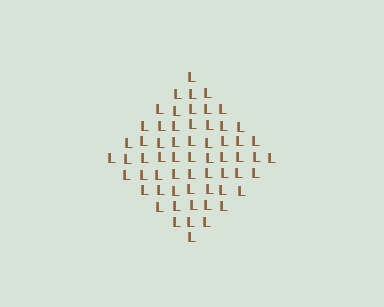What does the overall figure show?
The overall figure shows a diamond.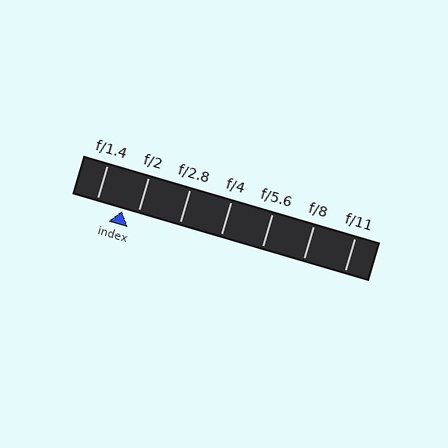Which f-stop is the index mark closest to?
The index mark is closest to f/2.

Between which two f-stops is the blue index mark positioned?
The index mark is between f/1.4 and f/2.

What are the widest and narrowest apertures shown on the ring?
The widest aperture shown is f/1.4 and the narrowest is f/11.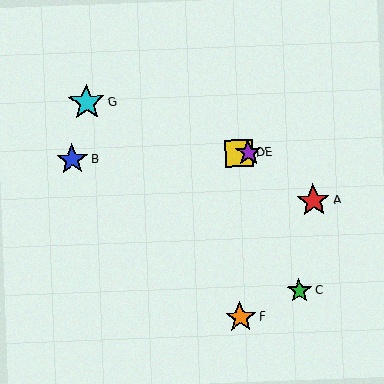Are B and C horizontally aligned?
No, B is at y≈159 and C is at y≈291.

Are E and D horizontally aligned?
Yes, both are at y≈153.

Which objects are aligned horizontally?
Objects B, D, E are aligned horizontally.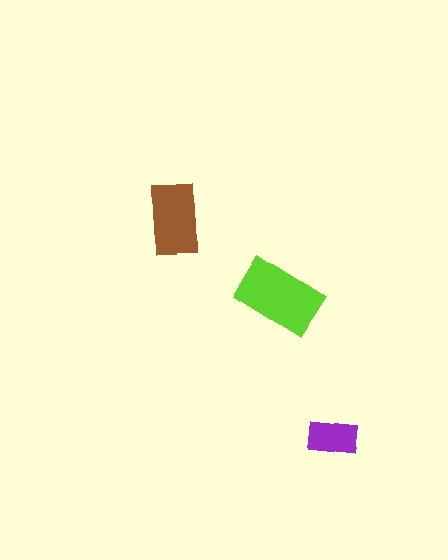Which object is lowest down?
The purple rectangle is bottommost.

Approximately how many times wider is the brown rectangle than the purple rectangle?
About 1.5 times wider.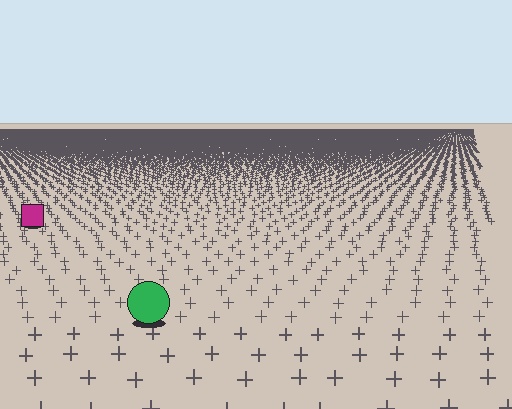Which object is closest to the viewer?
The green circle is closest. The texture marks near it are larger and more spread out.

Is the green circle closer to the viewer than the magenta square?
Yes. The green circle is closer — you can tell from the texture gradient: the ground texture is coarser near it.